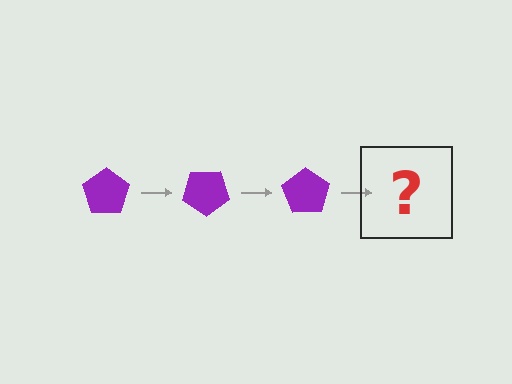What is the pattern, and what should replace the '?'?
The pattern is that the pentagon rotates 35 degrees each step. The '?' should be a purple pentagon rotated 105 degrees.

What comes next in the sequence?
The next element should be a purple pentagon rotated 105 degrees.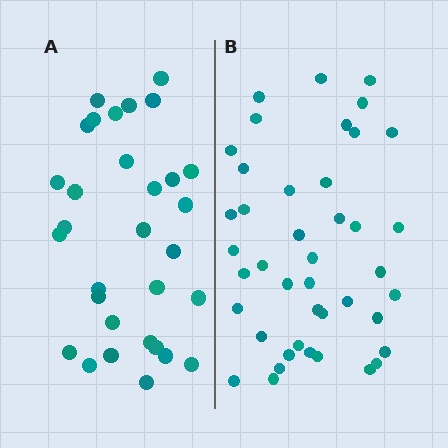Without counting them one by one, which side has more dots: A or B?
Region B (the right region) has more dots.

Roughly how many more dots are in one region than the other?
Region B has roughly 12 or so more dots than region A.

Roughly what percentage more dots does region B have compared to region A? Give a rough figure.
About 35% more.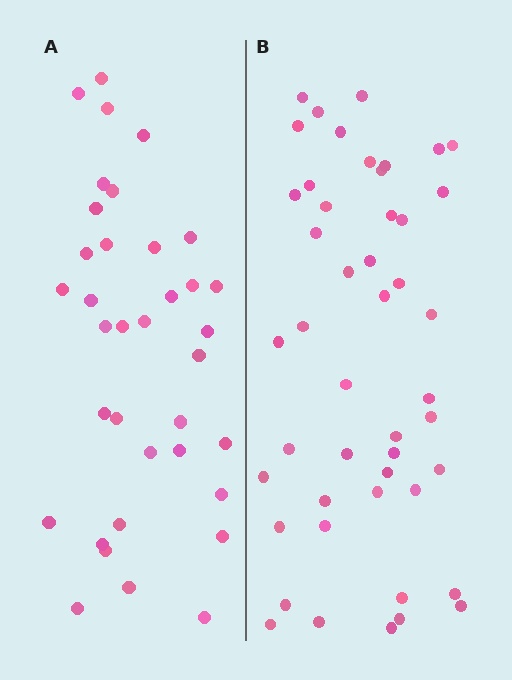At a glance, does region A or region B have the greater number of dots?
Region B (the right region) has more dots.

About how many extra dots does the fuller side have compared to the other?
Region B has roughly 12 or so more dots than region A.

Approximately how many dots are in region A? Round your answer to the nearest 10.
About 40 dots. (The exact count is 36, which rounds to 40.)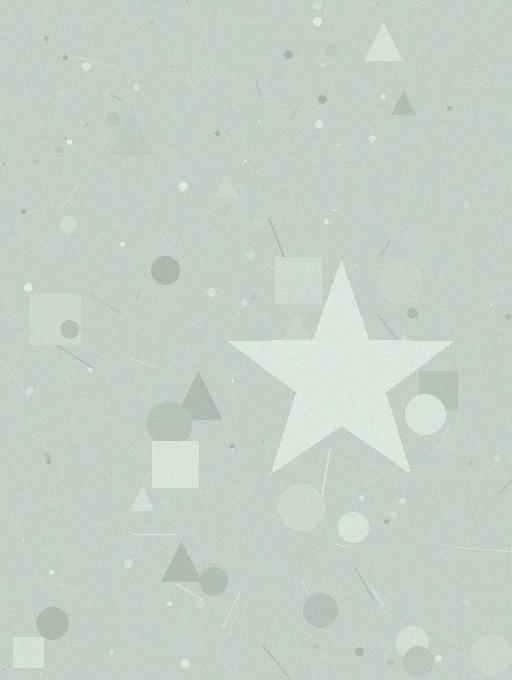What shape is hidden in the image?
A star is hidden in the image.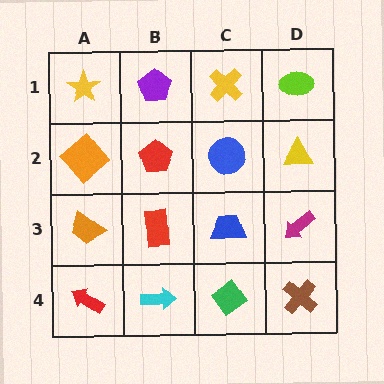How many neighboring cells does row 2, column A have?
3.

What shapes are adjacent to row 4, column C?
A blue trapezoid (row 3, column C), a cyan arrow (row 4, column B), a brown cross (row 4, column D).